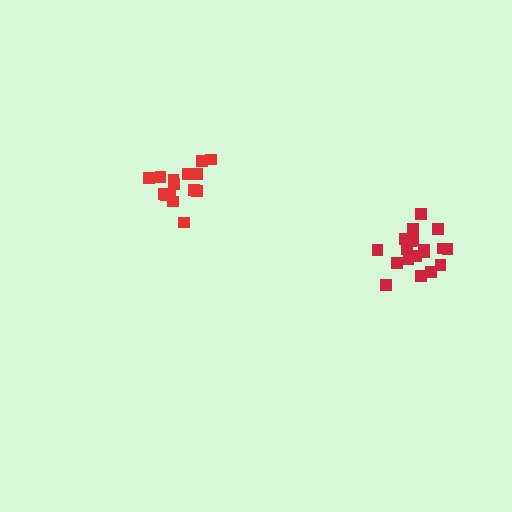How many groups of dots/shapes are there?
There are 2 groups.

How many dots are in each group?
Group 1: 15 dots, Group 2: 20 dots (35 total).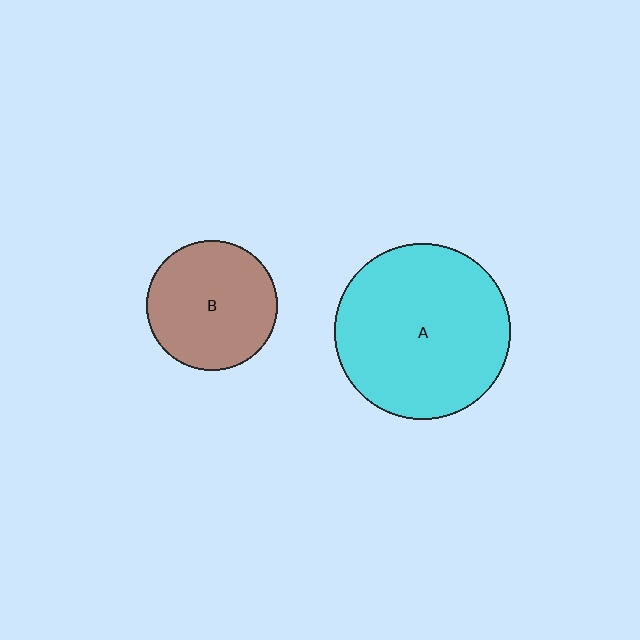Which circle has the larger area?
Circle A (cyan).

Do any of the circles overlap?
No, none of the circles overlap.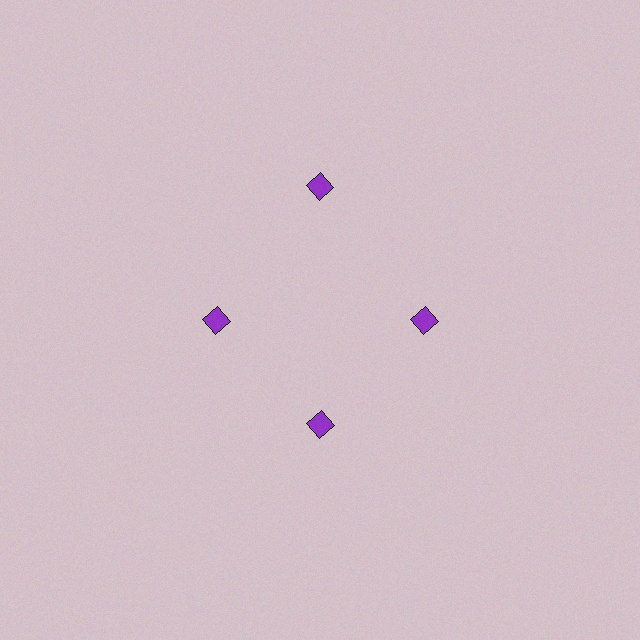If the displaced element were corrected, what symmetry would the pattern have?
It would have 4-fold rotational symmetry — the pattern would map onto itself every 90 degrees.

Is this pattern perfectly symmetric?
No. The 4 purple squares are arranged in a ring, but one element near the 12 o'clock position is pushed outward from the center, breaking the 4-fold rotational symmetry.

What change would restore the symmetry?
The symmetry would be restored by moving it inward, back onto the ring so that all 4 squares sit at equal angles and equal distance from the center.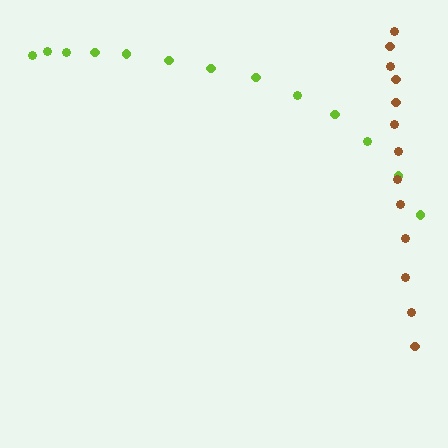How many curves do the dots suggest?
There are 2 distinct paths.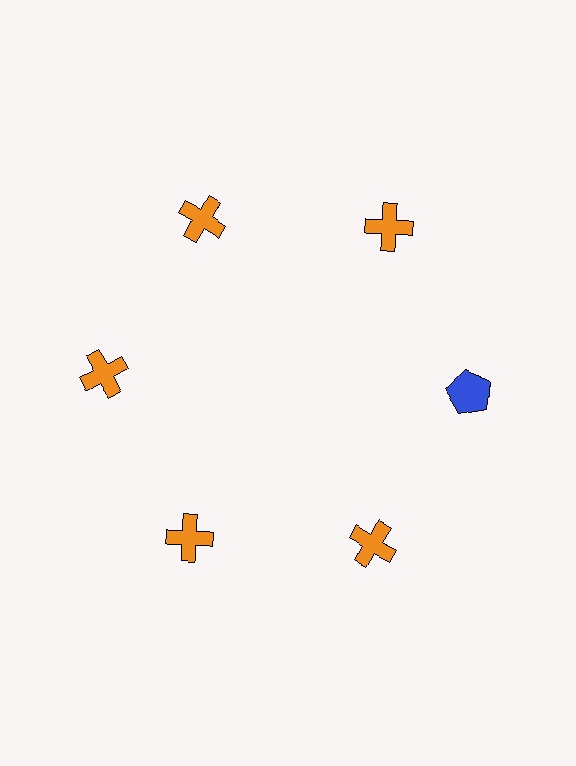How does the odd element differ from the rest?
It differs in both color (blue instead of orange) and shape (pentagon instead of cross).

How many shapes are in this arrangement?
There are 6 shapes arranged in a ring pattern.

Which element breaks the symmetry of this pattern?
The blue pentagon at roughly the 3 o'clock position breaks the symmetry. All other shapes are orange crosses.